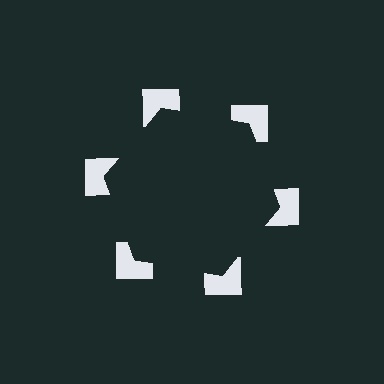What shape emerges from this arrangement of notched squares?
An illusory hexagon — its edges are inferred from the aligned wedge cuts in the notched squares, not physically drawn.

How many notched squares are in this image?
There are 6 — one at each vertex of the illusory hexagon.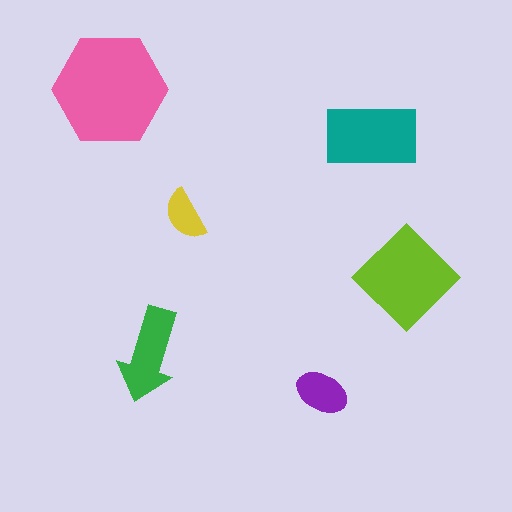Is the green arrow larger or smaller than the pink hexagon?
Smaller.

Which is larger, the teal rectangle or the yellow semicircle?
The teal rectangle.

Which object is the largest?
The pink hexagon.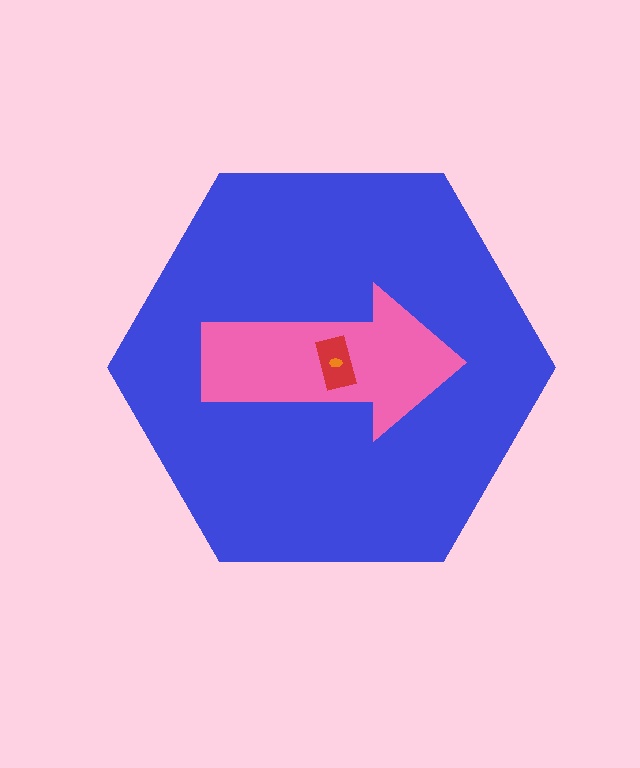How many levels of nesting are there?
4.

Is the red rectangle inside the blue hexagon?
Yes.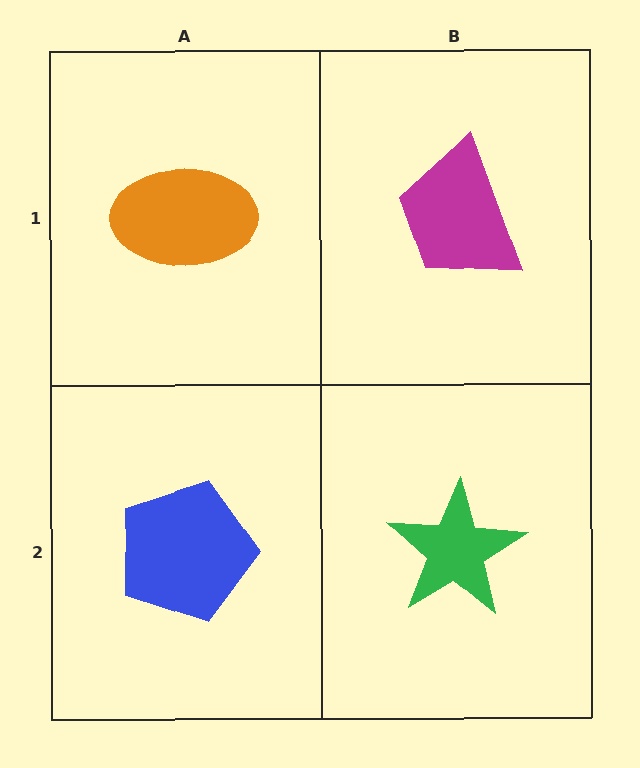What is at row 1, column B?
A magenta trapezoid.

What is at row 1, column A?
An orange ellipse.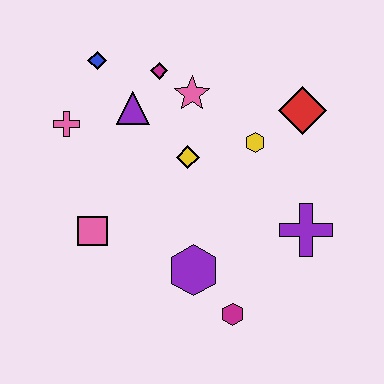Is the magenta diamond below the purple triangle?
No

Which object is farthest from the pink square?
The red diamond is farthest from the pink square.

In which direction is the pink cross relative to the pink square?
The pink cross is above the pink square.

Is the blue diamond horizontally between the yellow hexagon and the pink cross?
Yes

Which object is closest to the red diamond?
The yellow hexagon is closest to the red diamond.